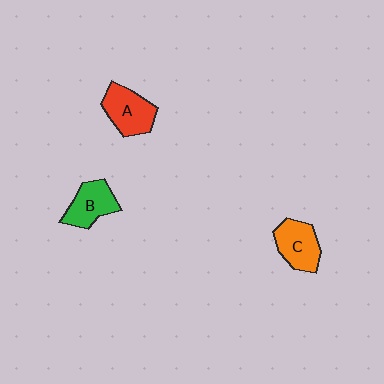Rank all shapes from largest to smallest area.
From largest to smallest: A (red), C (orange), B (green).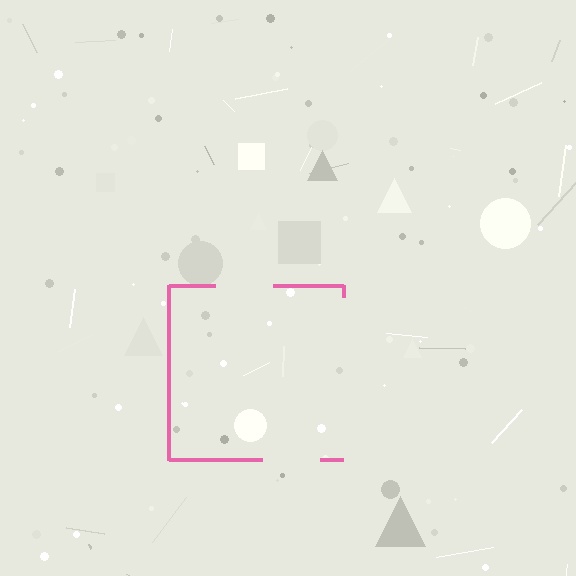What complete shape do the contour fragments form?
The contour fragments form a square.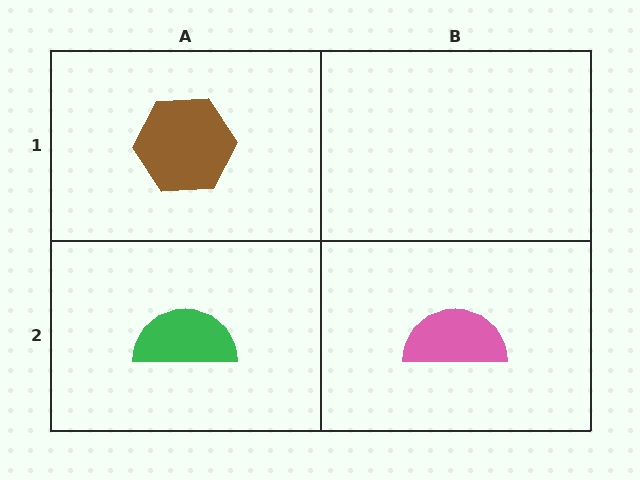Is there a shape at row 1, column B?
No, that cell is empty.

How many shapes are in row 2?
2 shapes.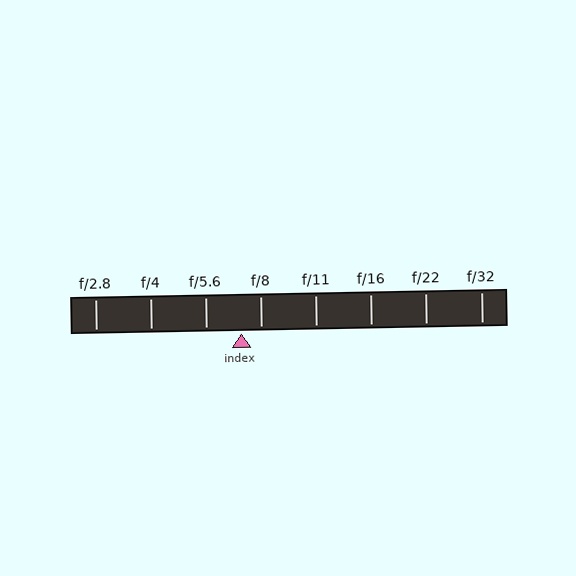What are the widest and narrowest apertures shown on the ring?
The widest aperture shown is f/2.8 and the narrowest is f/32.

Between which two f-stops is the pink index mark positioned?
The index mark is between f/5.6 and f/8.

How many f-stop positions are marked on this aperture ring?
There are 8 f-stop positions marked.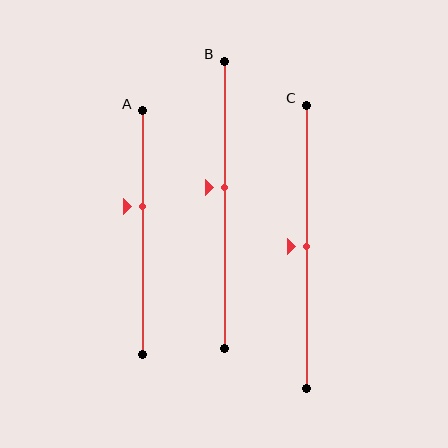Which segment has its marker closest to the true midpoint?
Segment C has its marker closest to the true midpoint.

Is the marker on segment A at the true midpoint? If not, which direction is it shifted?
No, the marker on segment A is shifted upward by about 11% of the segment length.